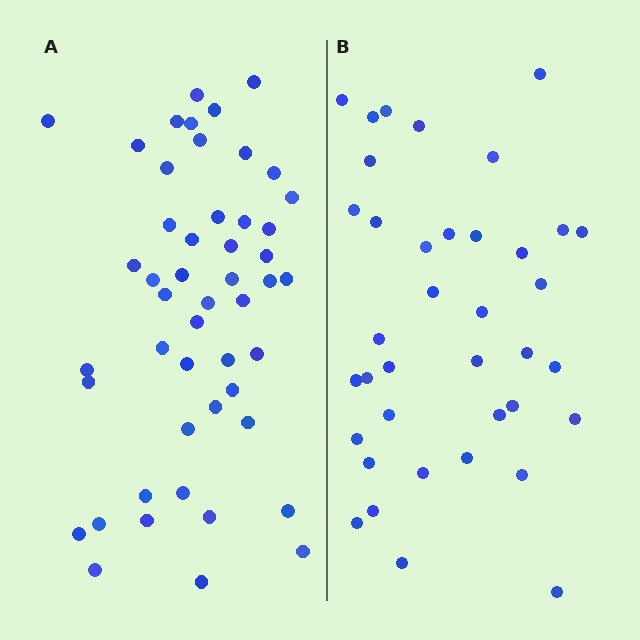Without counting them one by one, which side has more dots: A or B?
Region A (the left region) has more dots.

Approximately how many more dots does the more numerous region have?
Region A has roughly 12 or so more dots than region B.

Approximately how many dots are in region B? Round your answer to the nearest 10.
About 40 dots. (The exact count is 38, which rounds to 40.)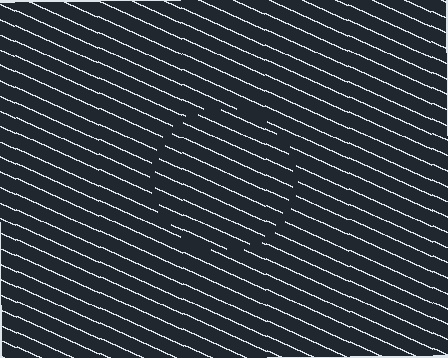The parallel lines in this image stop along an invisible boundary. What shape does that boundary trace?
An illusory circle. The interior of the shape contains the same grating, shifted by half a period — the contour is defined by the phase discontinuity where line-ends from the inner and outer gratings abut.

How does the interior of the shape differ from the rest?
The interior of the shape contains the same grating, shifted by half a period — the contour is defined by the phase discontinuity where line-ends from the inner and outer gratings abut.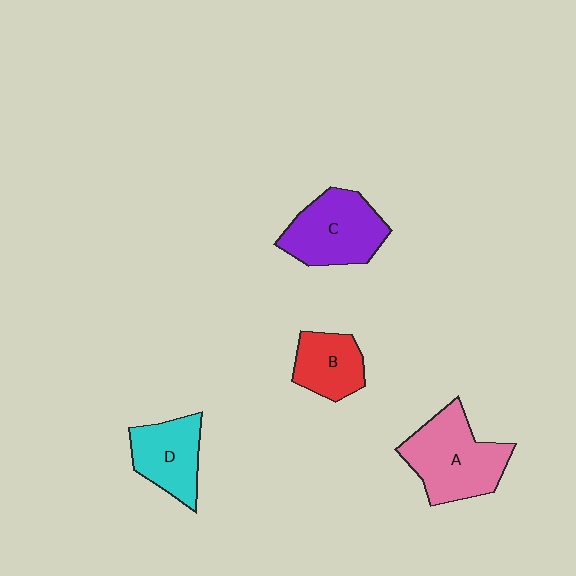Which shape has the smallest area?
Shape B (red).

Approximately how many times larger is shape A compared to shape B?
Approximately 1.7 times.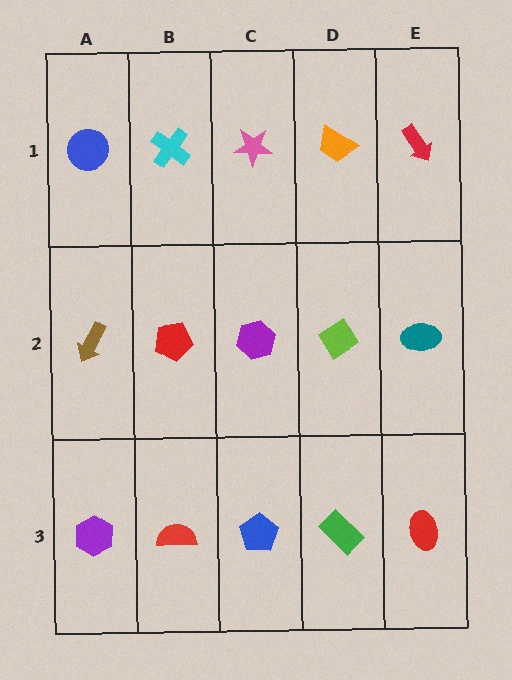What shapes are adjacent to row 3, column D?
A lime diamond (row 2, column D), a blue pentagon (row 3, column C), a red ellipse (row 3, column E).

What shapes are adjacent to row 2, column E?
A red arrow (row 1, column E), a red ellipse (row 3, column E), a lime diamond (row 2, column D).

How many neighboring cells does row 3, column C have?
3.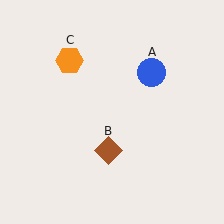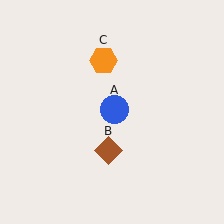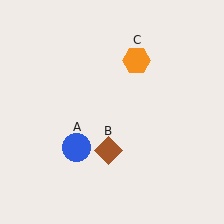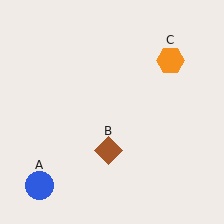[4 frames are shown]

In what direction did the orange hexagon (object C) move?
The orange hexagon (object C) moved right.